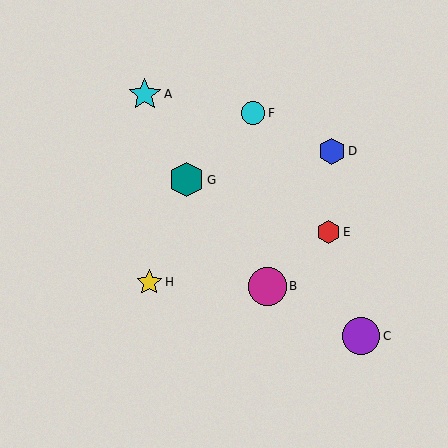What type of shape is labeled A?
Shape A is a cyan star.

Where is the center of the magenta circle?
The center of the magenta circle is at (267, 286).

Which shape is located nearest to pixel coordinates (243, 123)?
The cyan circle (labeled F) at (253, 113) is nearest to that location.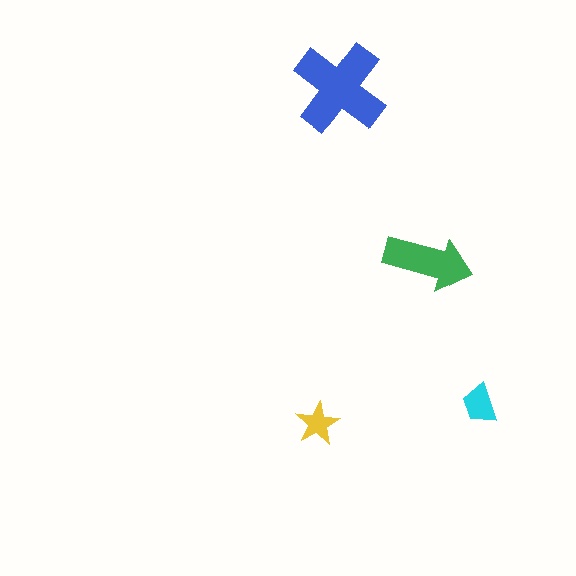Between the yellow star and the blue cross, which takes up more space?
The blue cross.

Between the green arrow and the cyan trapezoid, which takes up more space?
The green arrow.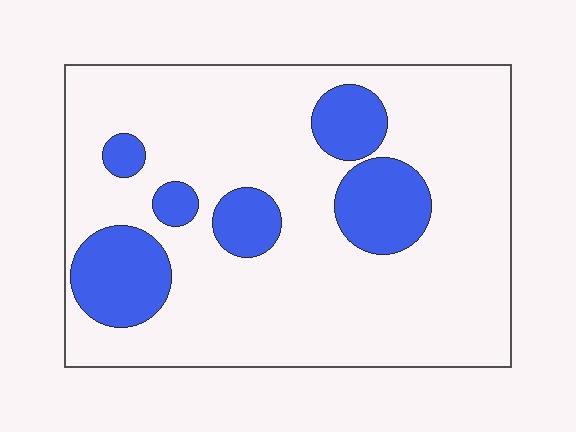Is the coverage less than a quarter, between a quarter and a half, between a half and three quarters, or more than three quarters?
Less than a quarter.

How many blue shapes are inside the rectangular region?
6.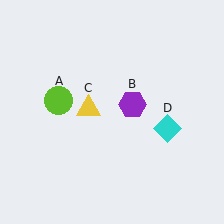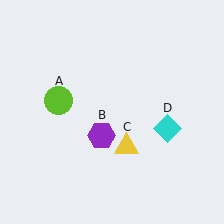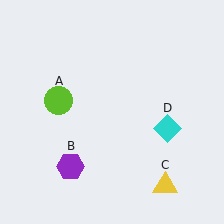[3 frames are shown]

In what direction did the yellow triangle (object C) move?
The yellow triangle (object C) moved down and to the right.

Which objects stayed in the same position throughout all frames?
Lime circle (object A) and cyan diamond (object D) remained stationary.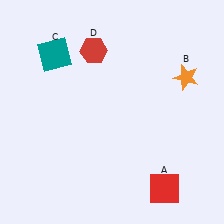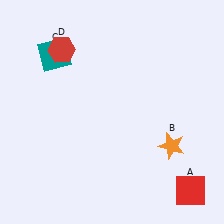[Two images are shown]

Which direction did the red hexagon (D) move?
The red hexagon (D) moved left.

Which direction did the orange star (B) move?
The orange star (B) moved down.